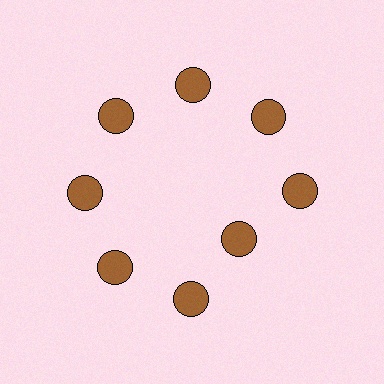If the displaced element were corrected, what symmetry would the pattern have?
It would have 8-fold rotational symmetry — the pattern would map onto itself every 45 degrees.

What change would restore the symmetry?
The symmetry would be restored by moving it outward, back onto the ring so that all 8 circles sit at equal angles and equal distance from the center.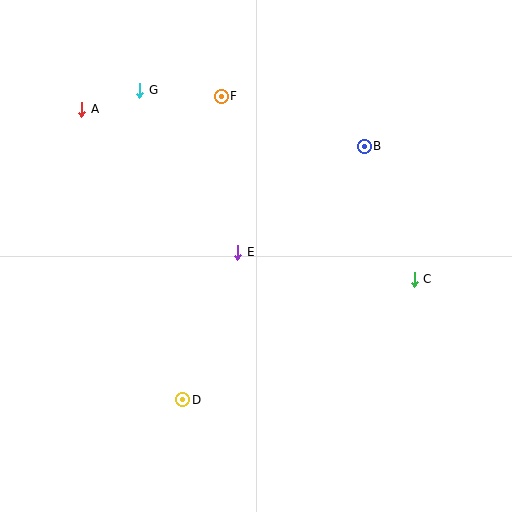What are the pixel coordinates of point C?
Point C is at (414, 279).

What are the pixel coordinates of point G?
Point G is at (140, 90).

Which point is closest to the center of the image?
Point E at (238, 252) is closest to the center.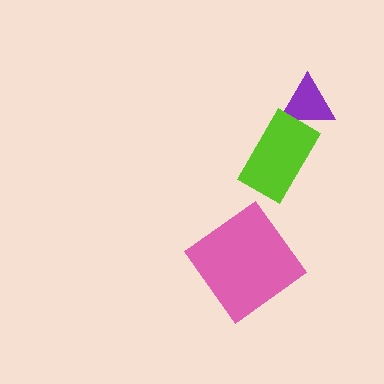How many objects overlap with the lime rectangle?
1 object overlaps with the lime rectangle.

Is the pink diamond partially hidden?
No, no other shape covers it.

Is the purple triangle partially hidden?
Yes, it is partially covered by another shape.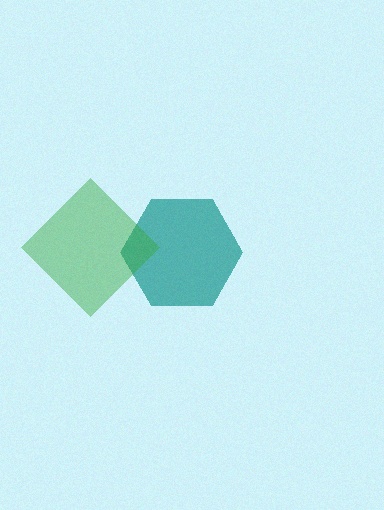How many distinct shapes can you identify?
There are 2 distinct shapes: a teal hexagon, a green diamond.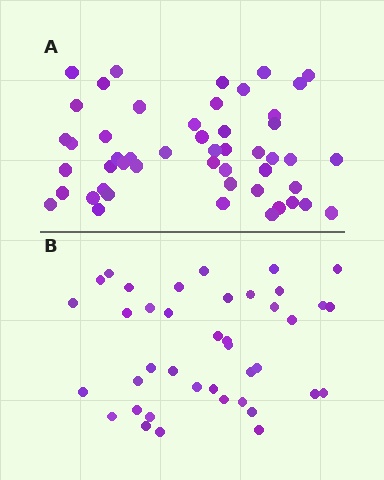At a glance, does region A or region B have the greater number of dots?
Region A (the top region) has more dots.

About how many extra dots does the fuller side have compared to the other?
Region A has roughly 10 or so more dots than region B.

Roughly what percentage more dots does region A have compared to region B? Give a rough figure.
About 25% more.